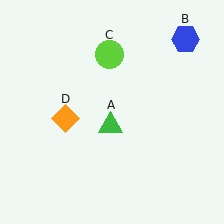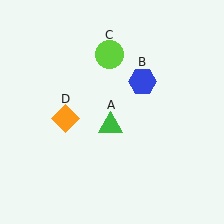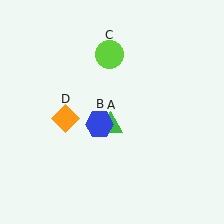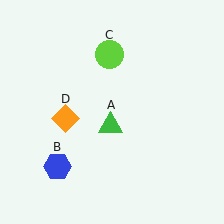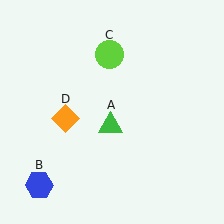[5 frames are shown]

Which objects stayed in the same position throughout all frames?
Green triangle (object A) and lime circle (object C) and orange diamond (object D) remained stationary.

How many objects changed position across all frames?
1 object changed position: blue hexagon (object B).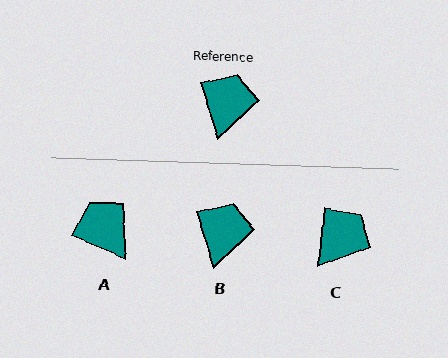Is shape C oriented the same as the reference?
No, it is off by about 24 degrees.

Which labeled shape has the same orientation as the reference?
B.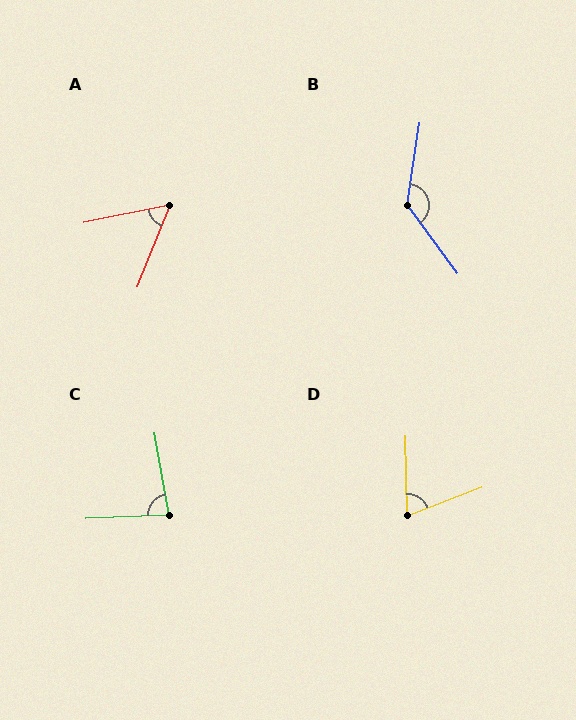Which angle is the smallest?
A, at approximately 56 degrees.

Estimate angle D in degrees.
Approximately 70 degrees.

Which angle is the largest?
B, at approximately 135 degrees.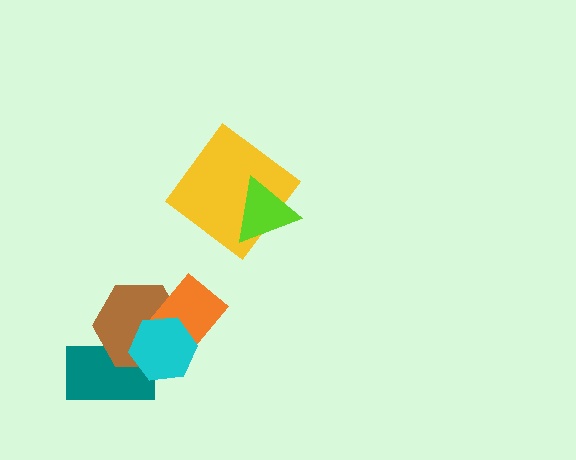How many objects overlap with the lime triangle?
1 object overlaps with the lime triangle.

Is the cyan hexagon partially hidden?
No, no other shape covers it.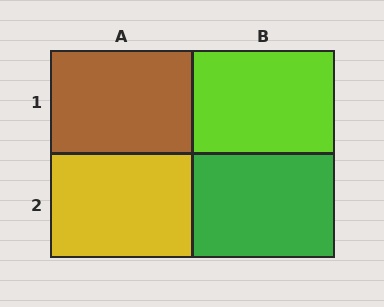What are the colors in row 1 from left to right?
Brown, lime.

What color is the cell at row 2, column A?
Yellow.